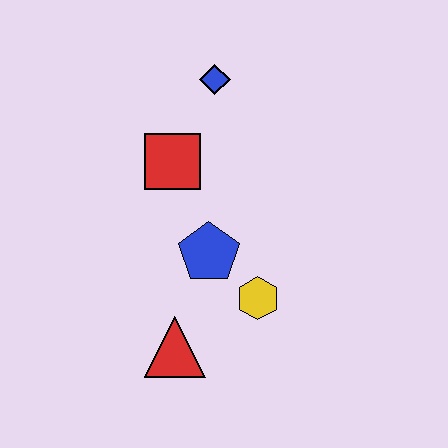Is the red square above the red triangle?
Yes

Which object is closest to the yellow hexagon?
The blue pentagon is closest to the yellow hexagon.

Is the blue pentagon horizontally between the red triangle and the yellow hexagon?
Yes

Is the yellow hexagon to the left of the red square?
No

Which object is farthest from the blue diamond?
The red triangle is farthest from the blue diamond.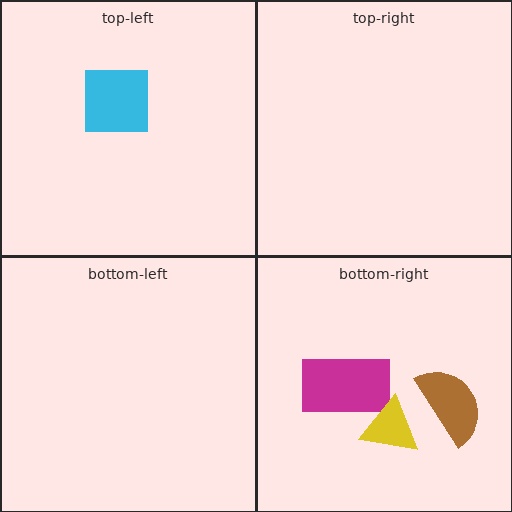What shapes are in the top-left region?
The cyan square.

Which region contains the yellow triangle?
The bottom-right region.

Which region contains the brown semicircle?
The bottom-right region.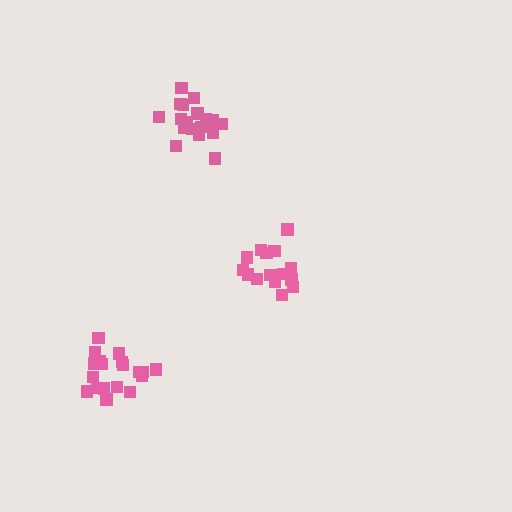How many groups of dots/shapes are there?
There are 3 groups.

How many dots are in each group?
Group 1: 19 dots, Group 2: 15 dots, Group 3: 19 dots (53 total).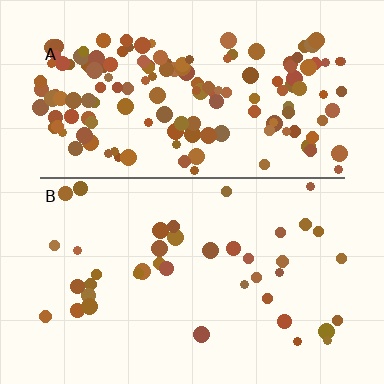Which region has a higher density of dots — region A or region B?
A (the top).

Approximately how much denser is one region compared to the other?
Approximately 3.8× — region A over region B.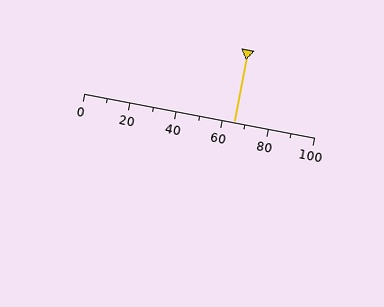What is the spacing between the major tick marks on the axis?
The major ticks are spaced 20 apart.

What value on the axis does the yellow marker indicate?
The marker indicates approximately 65.